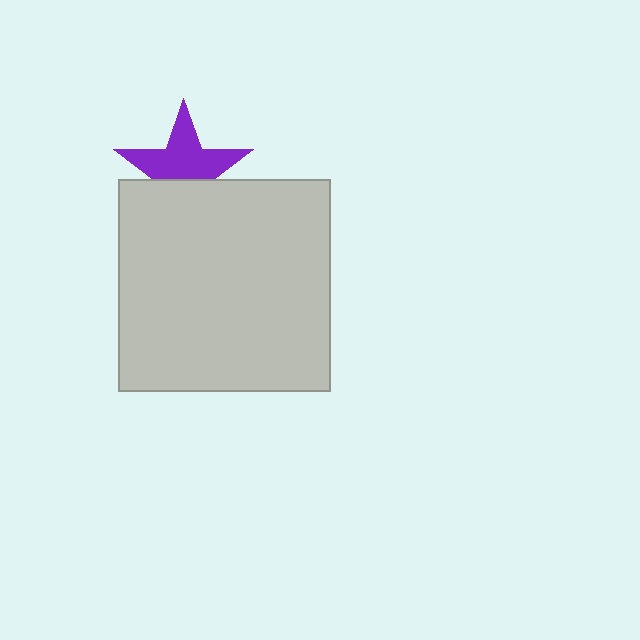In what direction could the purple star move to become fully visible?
The purple star could move up. That would shift it out from behind the light gray square entirely.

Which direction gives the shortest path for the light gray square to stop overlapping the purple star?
Moving down gives the shortest separation.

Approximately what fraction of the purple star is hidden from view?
Roughly 38% of the purple star is hidden behind the light gray square.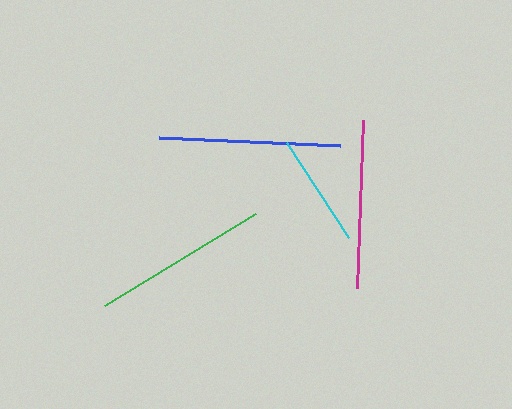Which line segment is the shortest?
The cyan line is the shortest at approximately 113 pixels.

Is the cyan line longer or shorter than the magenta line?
The magenta line is longer than the cyan line.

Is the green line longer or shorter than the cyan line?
The green line is longer than the cyan line.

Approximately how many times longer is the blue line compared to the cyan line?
The blue line is approximately 1.6 times the length of the cyan line.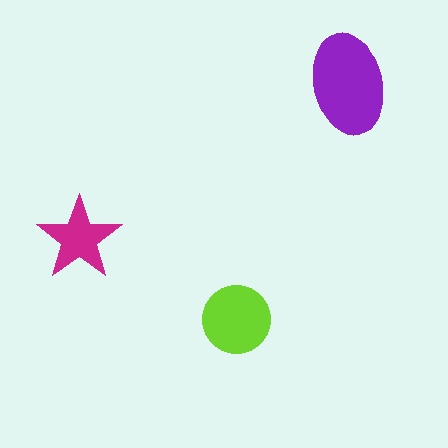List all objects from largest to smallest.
The purple ellipse, the lime circle, the magenta star.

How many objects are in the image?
There are 3 objects in the image.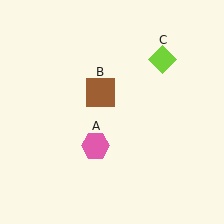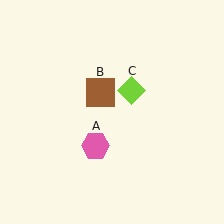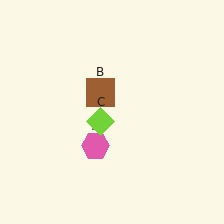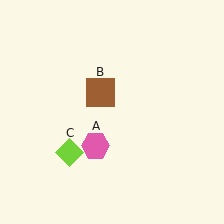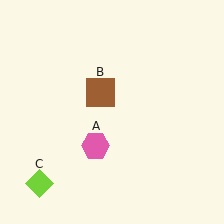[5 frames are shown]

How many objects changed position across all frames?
1 object changed position: lime diamond (object C).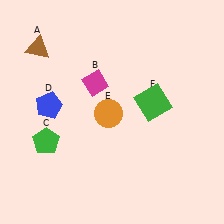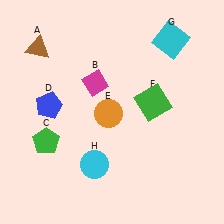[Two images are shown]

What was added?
A cyan square (G), a cyan circle (H) were added in Image 2.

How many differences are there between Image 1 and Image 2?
There are 2 differences between the two images.